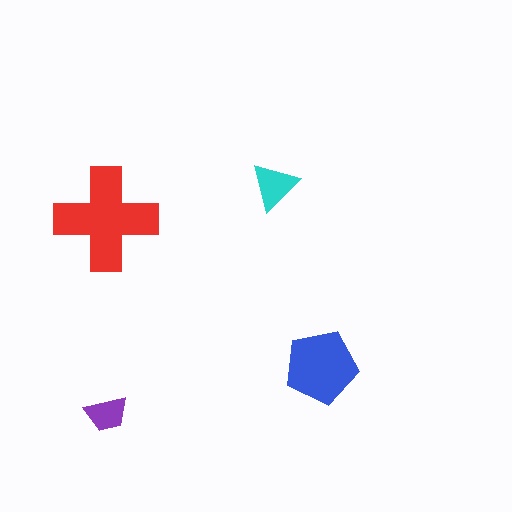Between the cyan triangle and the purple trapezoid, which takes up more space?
The cyan triangle.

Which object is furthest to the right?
The blue pentagon is rightmost.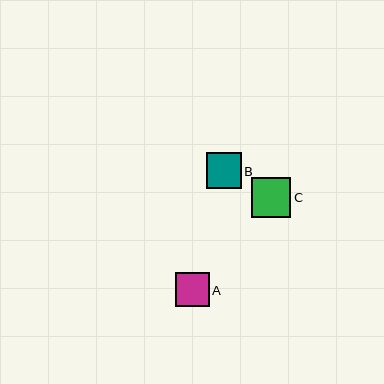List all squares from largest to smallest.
From largest to smallest: C, B, A.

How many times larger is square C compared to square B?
Square C is approximately 1.1 times the size of square B.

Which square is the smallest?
Square A is the smallest with a size of approximately 34 pixels.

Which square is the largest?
Square C is the largest with a size of approximately 40 pixels.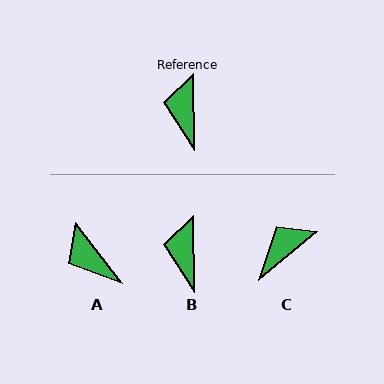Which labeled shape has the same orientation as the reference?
B.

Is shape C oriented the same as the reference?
No, it is off by about 50 degrees.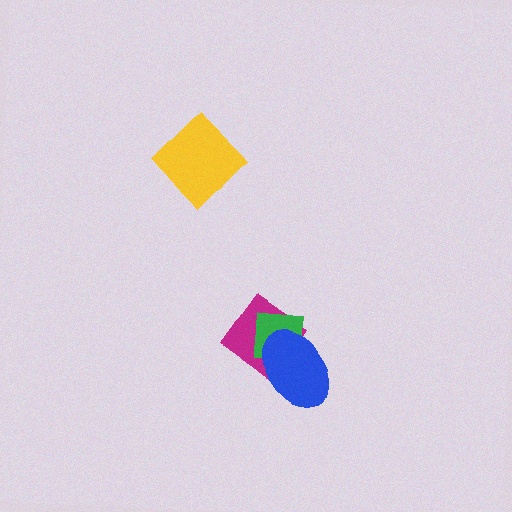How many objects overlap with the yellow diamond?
0 objects overlap with the yellow diamond.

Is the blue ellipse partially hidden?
No, no other shape covers it.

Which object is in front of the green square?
The blue ellipse is in front of the green square.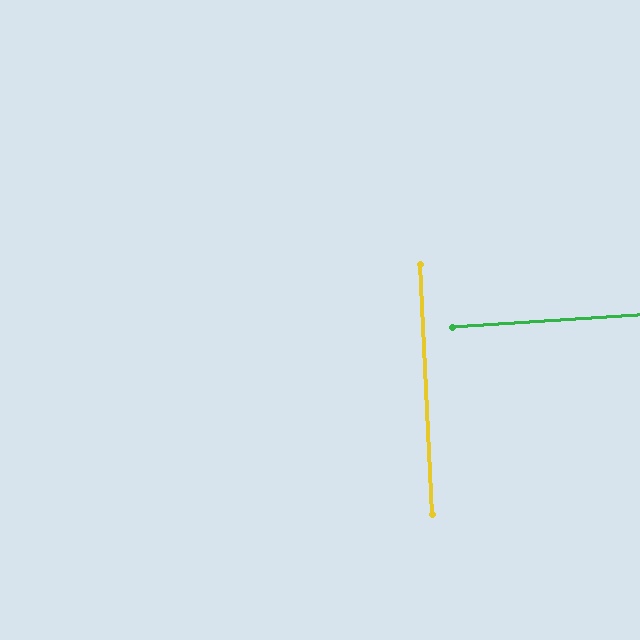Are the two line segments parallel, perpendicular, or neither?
Perpendicular — they meet at approximately 89°.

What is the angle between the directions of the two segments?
Approximately 89 degrees.